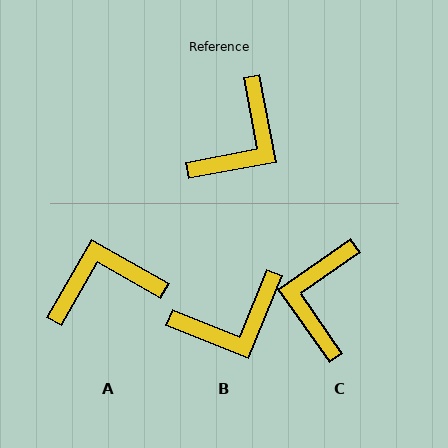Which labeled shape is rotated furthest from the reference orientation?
C, about 156 degrees away.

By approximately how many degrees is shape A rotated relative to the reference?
Approximately 140 degrees counter-clockwise.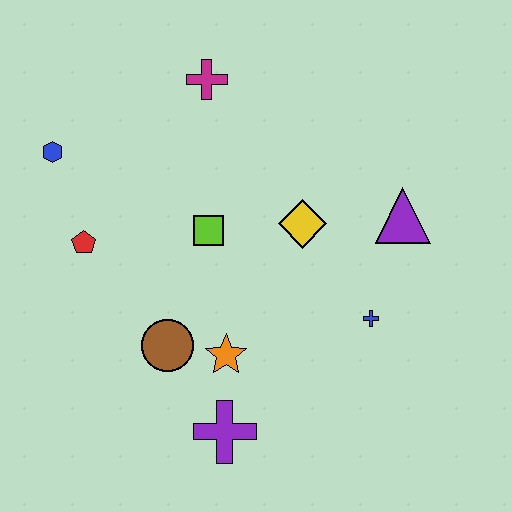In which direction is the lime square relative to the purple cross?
The lime square is above the purple cross.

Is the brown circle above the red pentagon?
No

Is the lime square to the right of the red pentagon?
Yes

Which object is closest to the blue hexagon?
The red pentagon is closest to the blue hexagon.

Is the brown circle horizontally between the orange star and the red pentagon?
Yes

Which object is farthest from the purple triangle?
The blue hexagon is farthest from the purple triangle.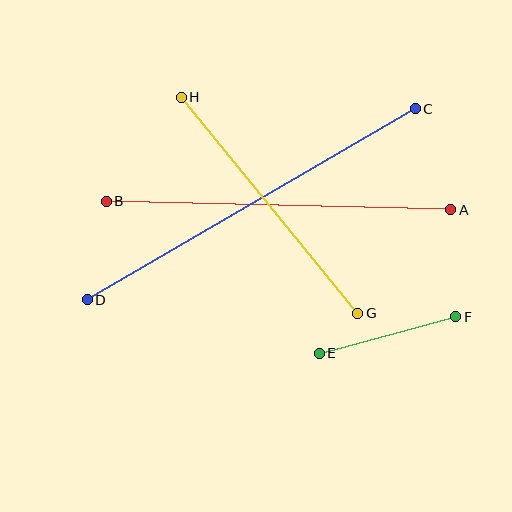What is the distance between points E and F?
The distance is approximately 142 pixels.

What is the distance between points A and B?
The distance is approximately 344 pixels.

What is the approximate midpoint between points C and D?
The midpoint is at approximately (251, 204) pixels.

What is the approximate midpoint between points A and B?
The midpoint is at approximately (278, 206) pixels.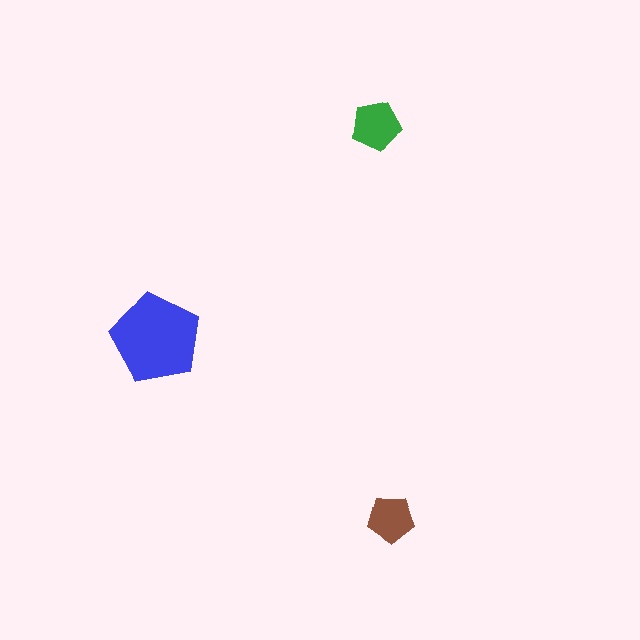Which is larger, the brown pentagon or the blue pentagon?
The blue one.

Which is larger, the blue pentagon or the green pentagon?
The blue one.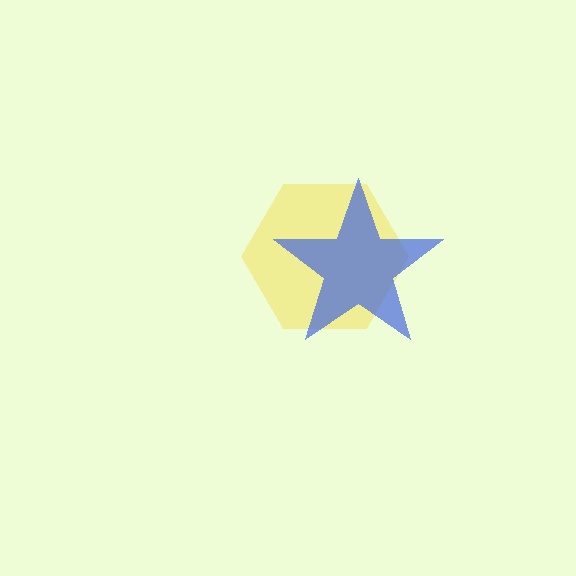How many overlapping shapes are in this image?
There are 2 overlapping shapes in the image.